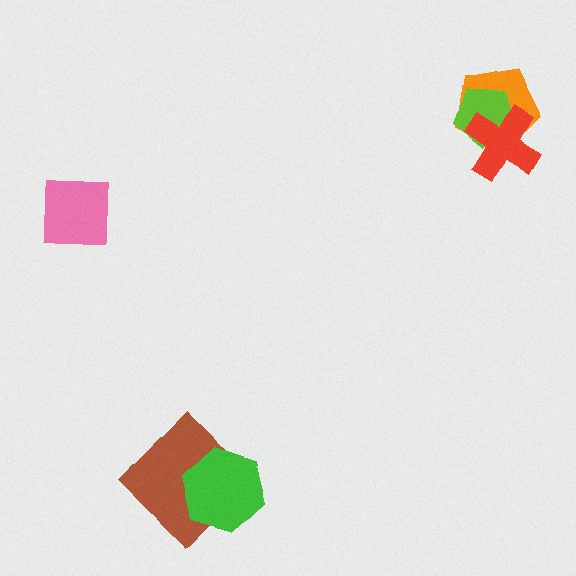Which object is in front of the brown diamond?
The green hexagon is in front of the brown diamond.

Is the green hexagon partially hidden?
No, no other shape covers it.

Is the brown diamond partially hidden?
Yes, it is partially covered by another shape.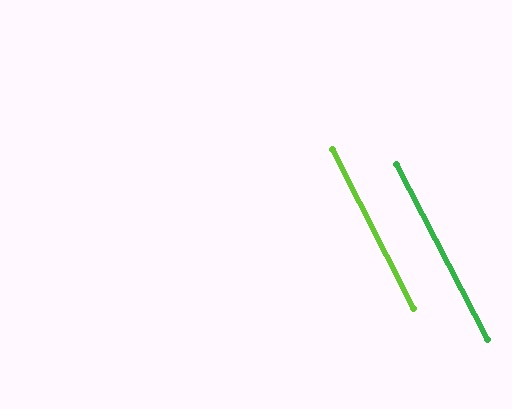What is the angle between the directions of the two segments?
Approximately 1 degree.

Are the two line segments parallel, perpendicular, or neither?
Parallel — their directions differ by only 0.7°.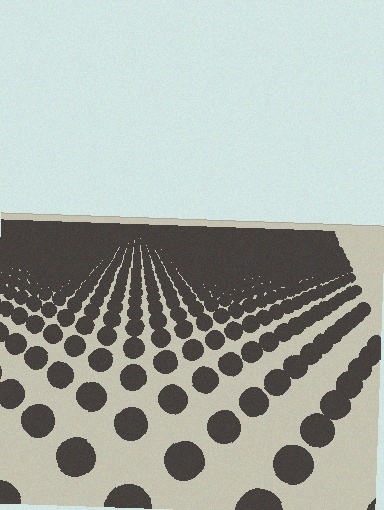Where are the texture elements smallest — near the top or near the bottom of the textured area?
Near the top.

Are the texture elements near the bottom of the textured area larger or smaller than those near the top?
Larger. Near the bottom, elements are closer to the viewer and appear at a bigger on-screen size.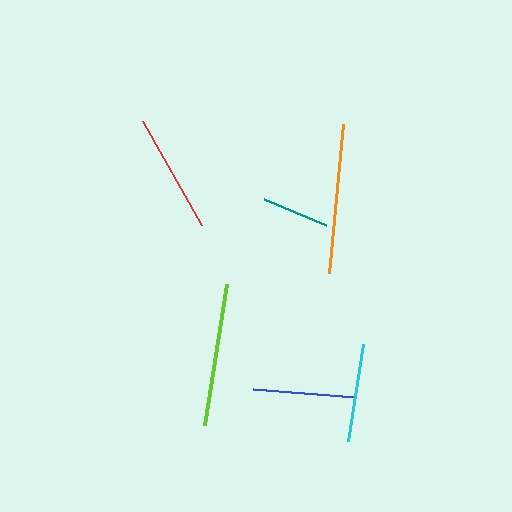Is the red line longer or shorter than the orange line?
The orange line is longer than the red line.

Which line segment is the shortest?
The teal line is the shortest at approximately 68 pixels.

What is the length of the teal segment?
The teal segment is approximately 68 pixels long.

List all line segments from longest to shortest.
From longest to shortest: orange, lime, red, blue, cyan, teal.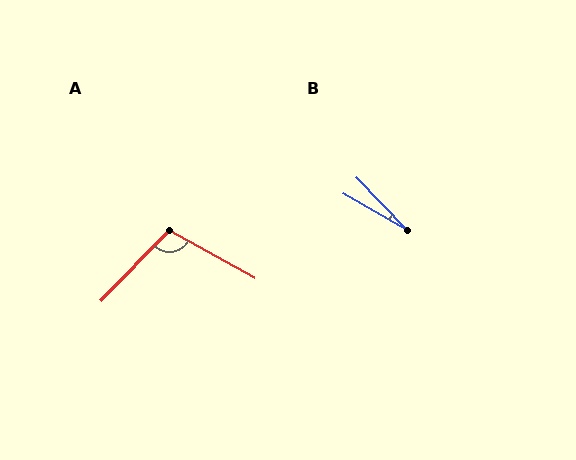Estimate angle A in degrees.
Approximately 105 degrees.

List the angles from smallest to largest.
B (16°), A (105°).